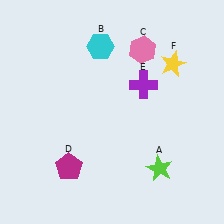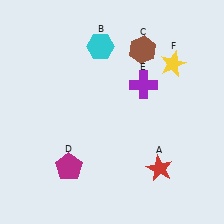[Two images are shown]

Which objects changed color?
A changed from lime to red. C changed from pink to brown.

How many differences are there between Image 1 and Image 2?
There are 2 differences between the two images.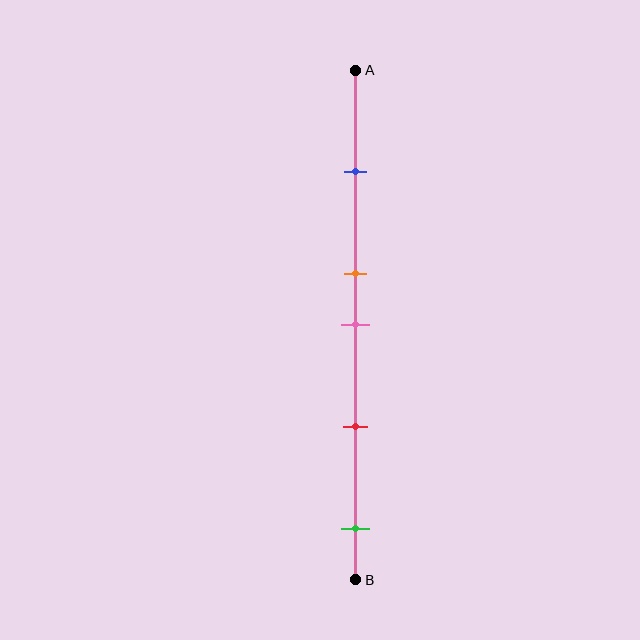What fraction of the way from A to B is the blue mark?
The blue mark is approximately 20% (0.2) of the way from A to B.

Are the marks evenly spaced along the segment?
No, the marks are not evenly spaced.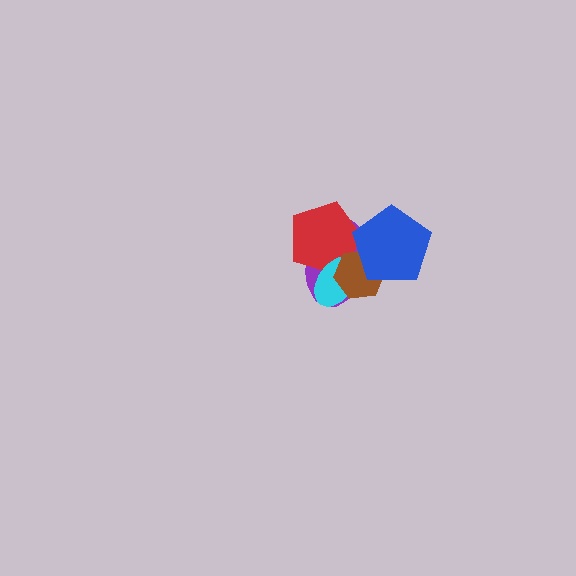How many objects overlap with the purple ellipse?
4 objects overlap with the purple ellipse.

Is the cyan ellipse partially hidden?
Yes, it is partially covered by another shape.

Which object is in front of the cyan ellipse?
The brown hexagon is in front of the cyan ellipse.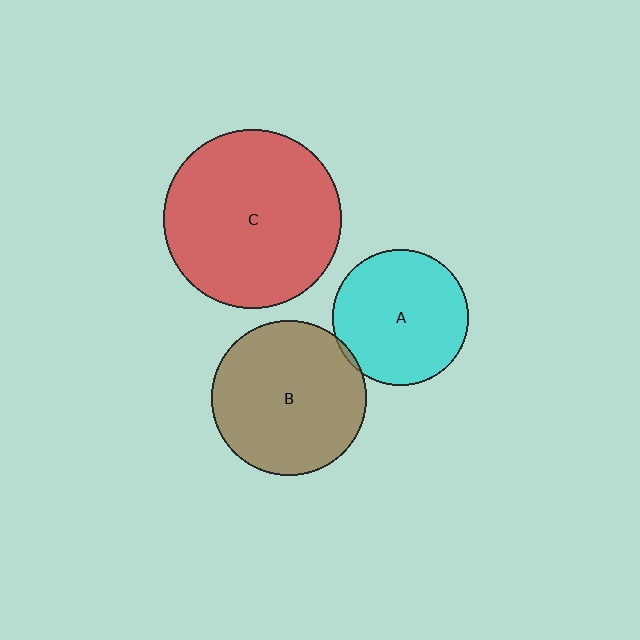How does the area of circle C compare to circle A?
Approximately 1.7 times.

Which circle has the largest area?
Circle C (red).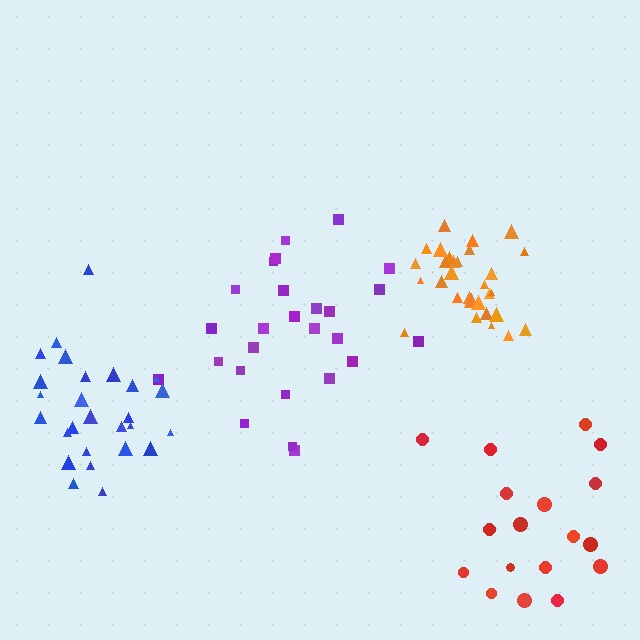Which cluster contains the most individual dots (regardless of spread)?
Orange (30).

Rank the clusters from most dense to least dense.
orange, blue, red, purple.